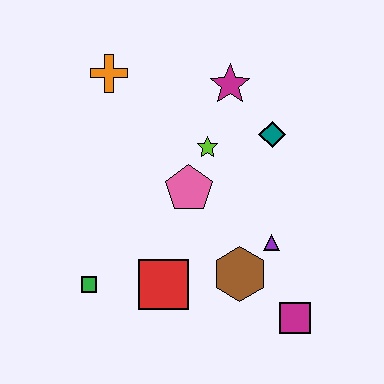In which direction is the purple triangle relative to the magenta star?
The purple triangle is below the magenta star.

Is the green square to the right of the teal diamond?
No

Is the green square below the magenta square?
No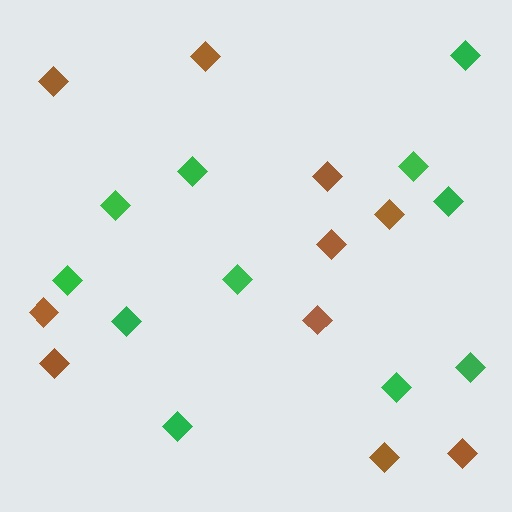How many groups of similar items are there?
There are 2 groups: one group of green diamonds (11) and one group of brown diamonds (10).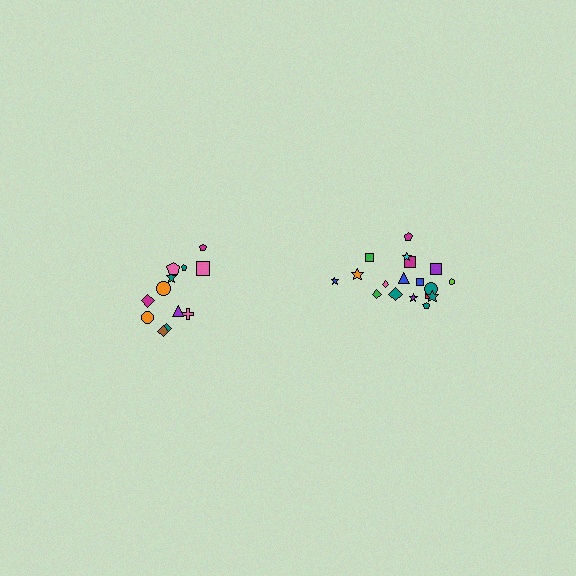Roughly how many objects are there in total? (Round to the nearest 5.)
Roughly 30 objects in total.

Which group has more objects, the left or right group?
The right group.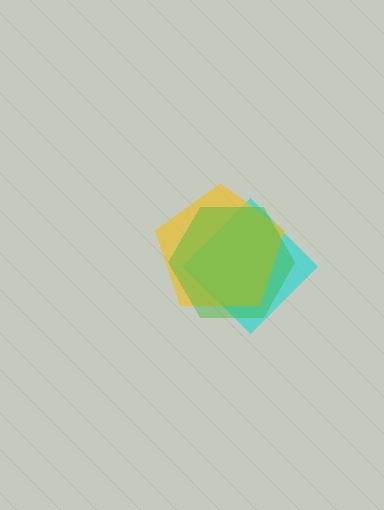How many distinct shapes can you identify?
There are 3 distinct shapes: a cyan diamond, a yellow pentagon, a green hexagon.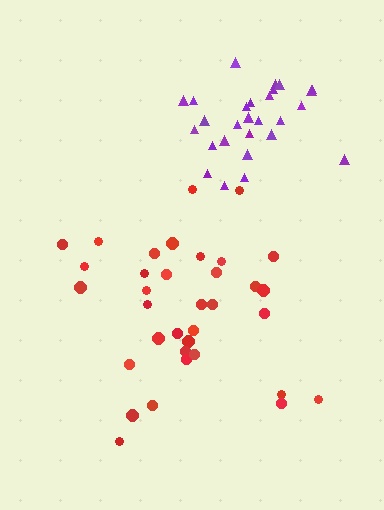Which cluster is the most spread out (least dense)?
Red.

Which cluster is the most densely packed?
Purple.